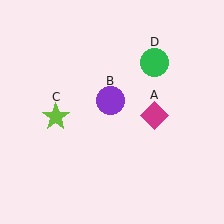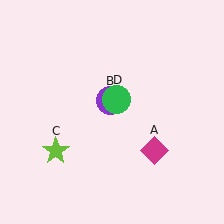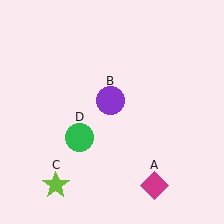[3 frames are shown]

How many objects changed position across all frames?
3 objects changed position: magenta diamond (object A), lime star (object C), green circle (object D).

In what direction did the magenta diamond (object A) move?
The magenta diamond (object A) moved down.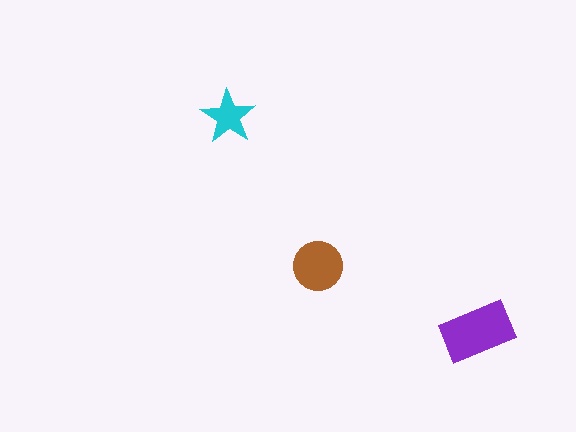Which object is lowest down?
The purple rectangle is bottommost.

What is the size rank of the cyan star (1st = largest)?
3rd.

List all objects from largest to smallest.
The purple rectangle, the brown circle, the cyan star.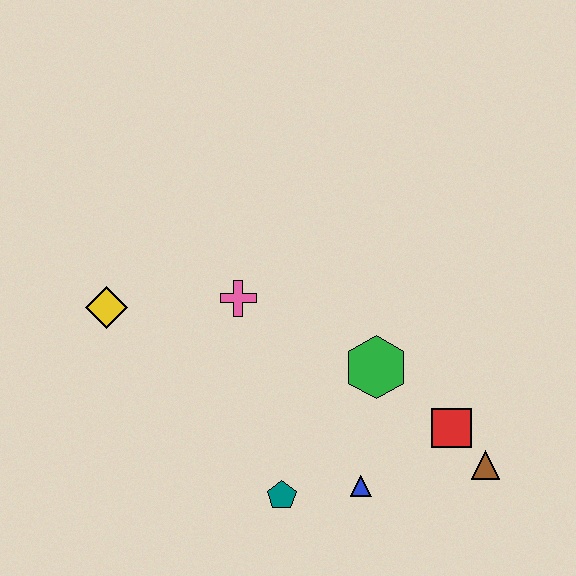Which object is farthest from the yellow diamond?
The brown triangle is farthest from the yellow diamond.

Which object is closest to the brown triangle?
The red square is closest to the brown triangle.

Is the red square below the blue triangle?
No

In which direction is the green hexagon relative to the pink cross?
The green hexagon is to the right of the pink cross.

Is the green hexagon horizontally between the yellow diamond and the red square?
Yes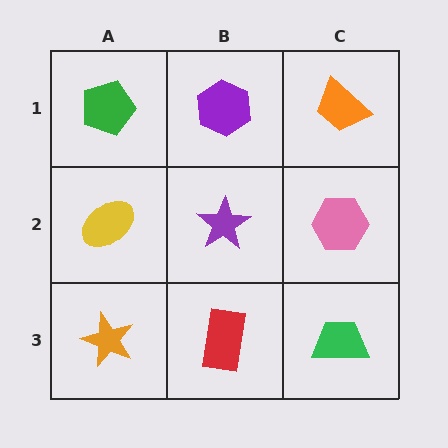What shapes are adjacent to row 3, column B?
A purple star (row 2, column B), an orange star (row 3, column A), a green trapezoid (row 3, column C).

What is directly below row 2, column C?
A green trapezoid.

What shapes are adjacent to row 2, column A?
A green pentagon (row 1, column A), an orange star (row 3, column A), a purple star (row 2, column B).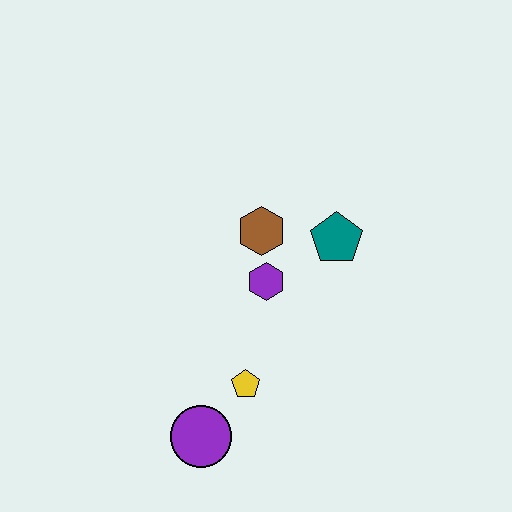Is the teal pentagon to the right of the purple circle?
Yes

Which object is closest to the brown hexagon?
The purple hexagon is closest to the brown hexagon.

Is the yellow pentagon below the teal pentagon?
Yes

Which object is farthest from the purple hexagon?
The purple circle is farthest from the purple hexagon.